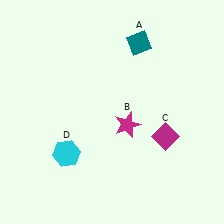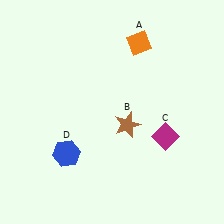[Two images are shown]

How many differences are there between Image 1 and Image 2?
There are 3 differences between the two images.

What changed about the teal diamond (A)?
In Image 1, A is teal. In Image 2, it changed to orange.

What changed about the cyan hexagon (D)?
In Image 1, D is cyan. In Image 2, it changed to blue.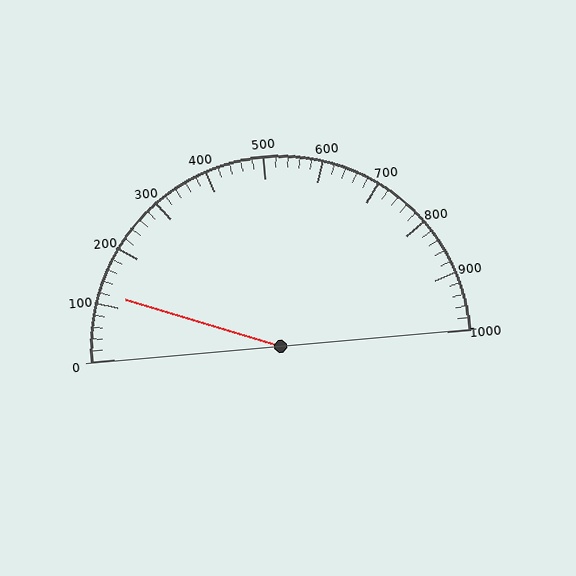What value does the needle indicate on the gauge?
The needle indicates approximately 120.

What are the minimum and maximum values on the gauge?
The gauge ranges from 0 to 1000.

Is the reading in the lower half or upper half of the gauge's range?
The reading is in the lower half of the range (0 to 1000).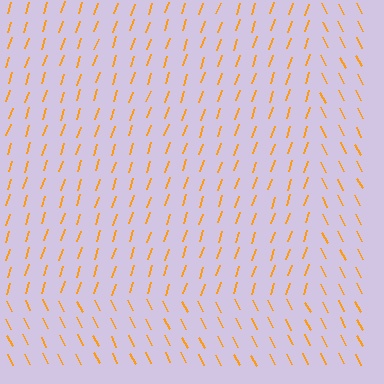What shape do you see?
I see a rectangle.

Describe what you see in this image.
The image is filled with small orange line segments. A rectangle region in the image has lines oriented differently from the surrounding lines, creating a visible texture boundary.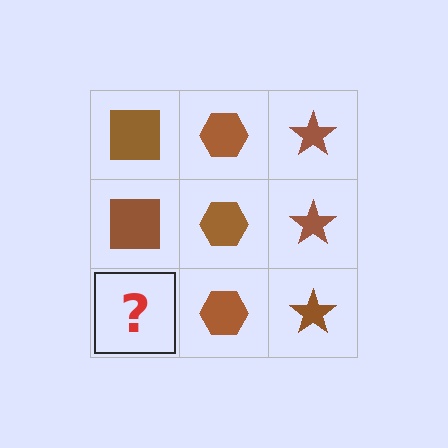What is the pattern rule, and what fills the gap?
The rule is that each column has a consistent shape. The gap should be filled with a brown square.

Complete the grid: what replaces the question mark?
The question mark should be replaced with a brown square.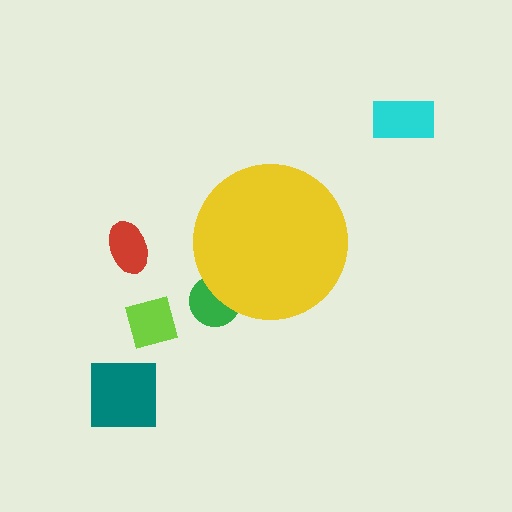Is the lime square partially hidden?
No, the lime square is fully visible.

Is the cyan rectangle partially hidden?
No, the cyan rectangle is fully visible.